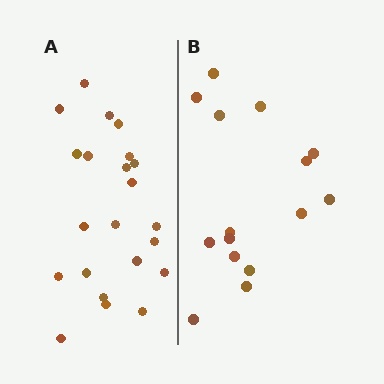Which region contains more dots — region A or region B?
Region A (the left region) has more dots.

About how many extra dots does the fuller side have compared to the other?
Region A has roughly 8 or so more dots than region B.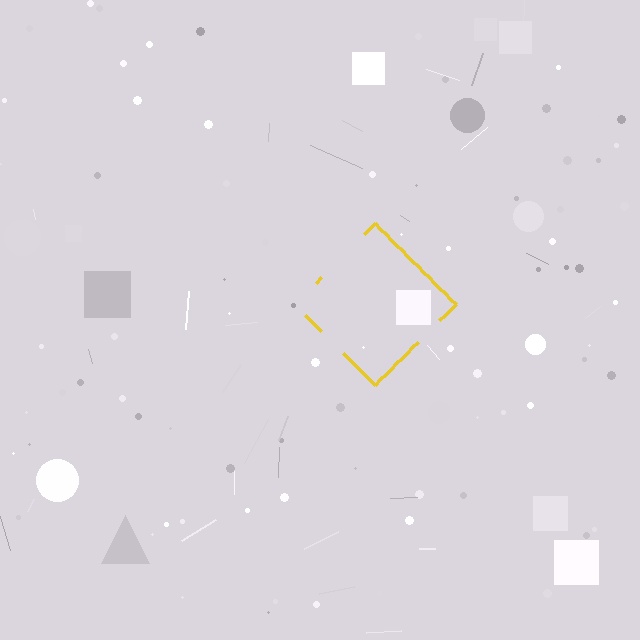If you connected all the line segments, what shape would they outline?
They would outline a diamond.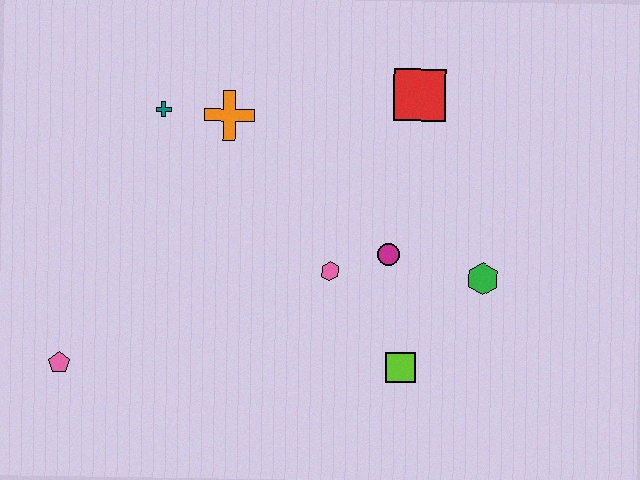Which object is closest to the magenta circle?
The pink hexagon is closest to the magenta circle.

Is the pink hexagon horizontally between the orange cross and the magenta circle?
Yes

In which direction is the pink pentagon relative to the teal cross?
The pink pentagon is below the teal cross.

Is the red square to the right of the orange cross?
Yes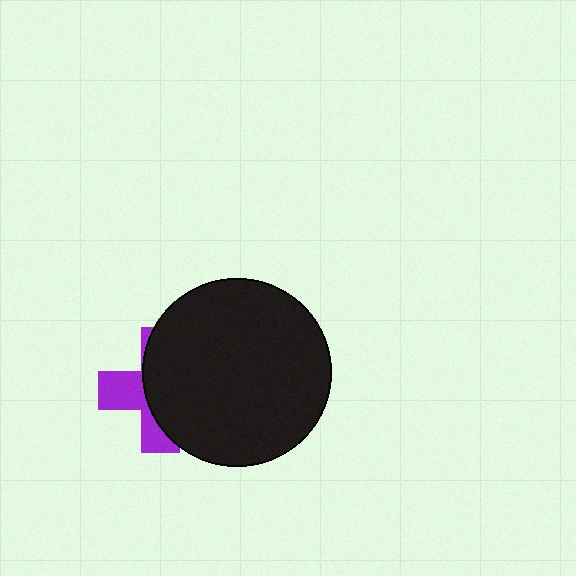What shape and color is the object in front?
The object in front is a black circle.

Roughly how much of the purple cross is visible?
A small part of it is visible (roughly 36%).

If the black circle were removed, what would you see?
You would see the complete purple cross.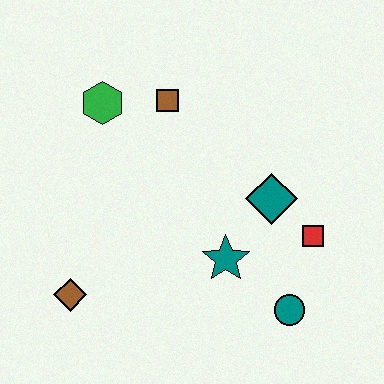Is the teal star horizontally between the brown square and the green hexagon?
No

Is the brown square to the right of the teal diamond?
No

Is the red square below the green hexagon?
Yes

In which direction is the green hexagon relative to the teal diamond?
The green hexagon is to the left of the teal diamond.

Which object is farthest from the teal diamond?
The brown diamond is farthest from the teal diamond.